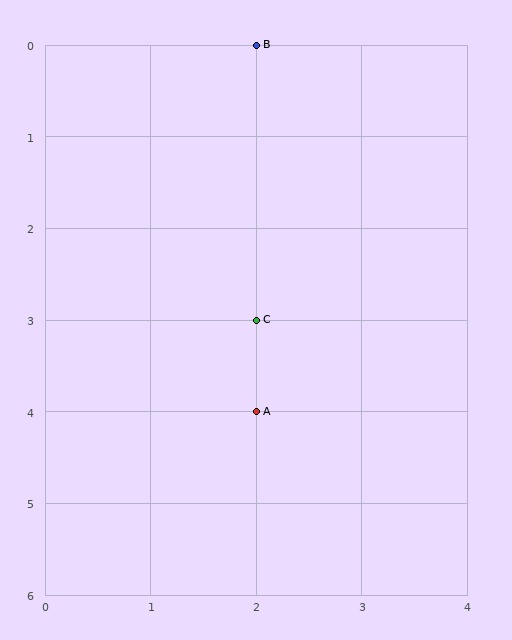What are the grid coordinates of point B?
Point B is at grid coordinates (2, 0).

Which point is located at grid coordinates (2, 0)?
Point B is at (2, 0).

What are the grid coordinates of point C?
Point C is at grid coordinates (2, 3).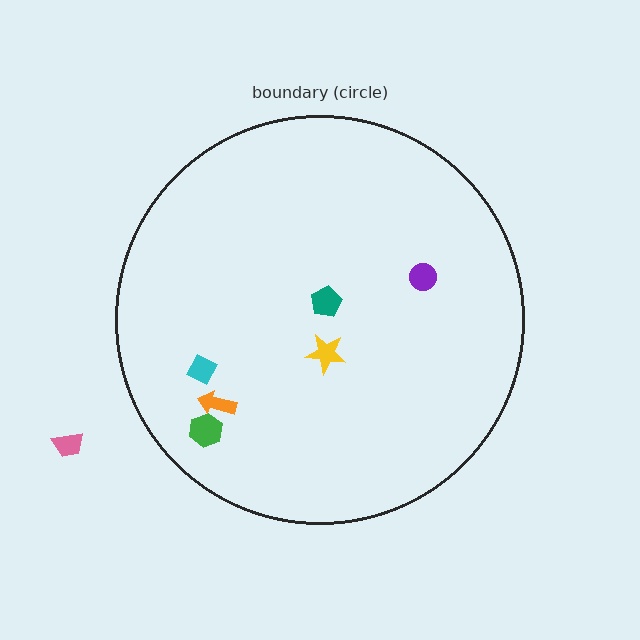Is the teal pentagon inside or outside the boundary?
Inside.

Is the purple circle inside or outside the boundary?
Inside.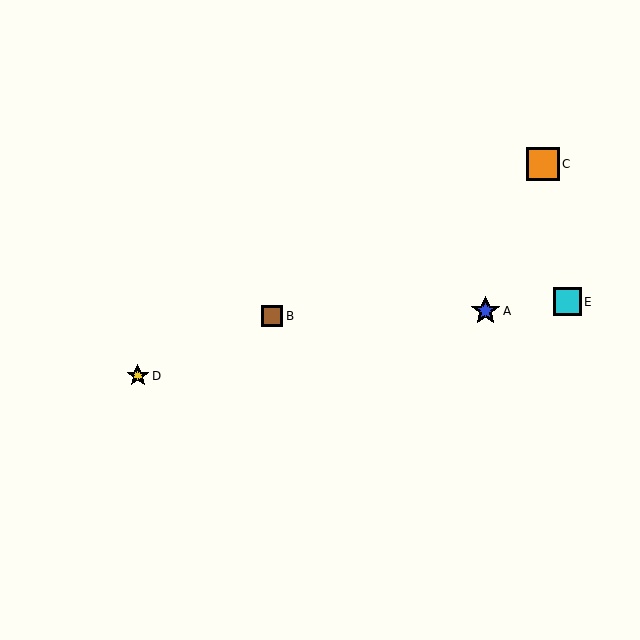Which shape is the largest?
The orange square (labeled C) is the largest.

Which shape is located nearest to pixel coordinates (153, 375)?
The yellow star (labeled D) at (138, 376) is nearest to that location.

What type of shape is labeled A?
Shape A is a blue star.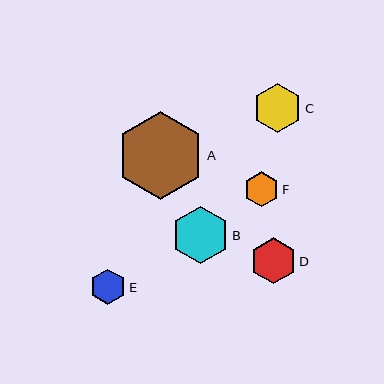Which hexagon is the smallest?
Hexagon F is the smallest with a size of approximately 35 pixels.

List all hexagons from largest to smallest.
From largest to smallest: A, B, C, D, E, F.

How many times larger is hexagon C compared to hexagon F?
Hexagon C is approximately 1.4 times the size of hexagon F.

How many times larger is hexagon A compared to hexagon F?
Hexagon A is approximately 2.5 times the size of hexagon F.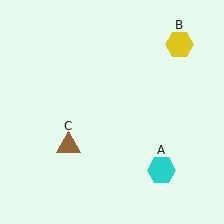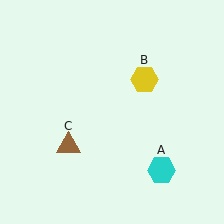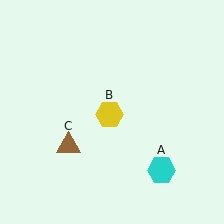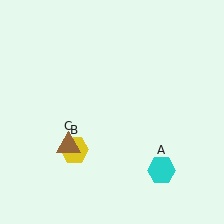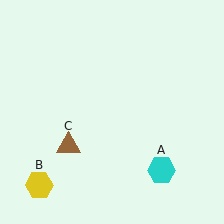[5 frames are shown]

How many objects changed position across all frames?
1 object changed position: yellow hexagon (object B).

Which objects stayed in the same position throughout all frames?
Cyan hexagon (object A) and brown triangle (object C) remained stationary.